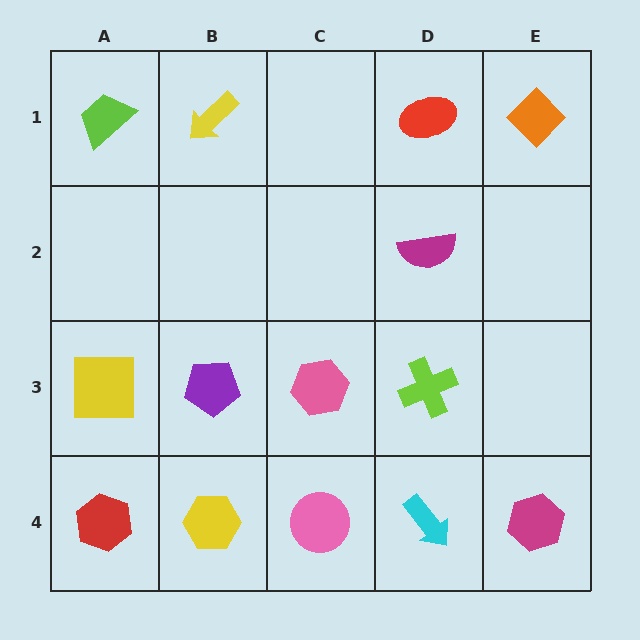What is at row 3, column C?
A pink hexagon.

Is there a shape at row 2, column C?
No, that cell is empty.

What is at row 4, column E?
A magenta hexagon.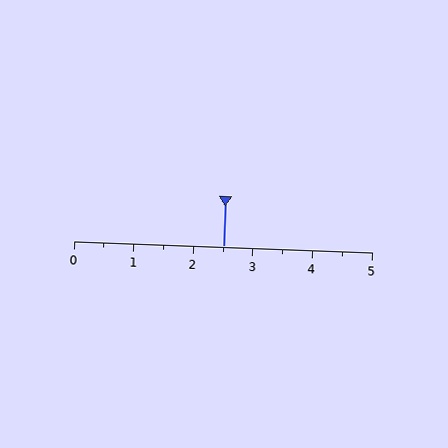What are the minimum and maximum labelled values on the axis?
The axis runs from 0 to 5.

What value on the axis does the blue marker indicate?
The marker indicates approximately 2.5.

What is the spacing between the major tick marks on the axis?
The major ticks are spaced 1 apart.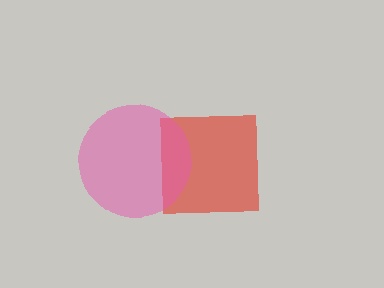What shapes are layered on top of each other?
The layered shapes are: a red square, a pink circle.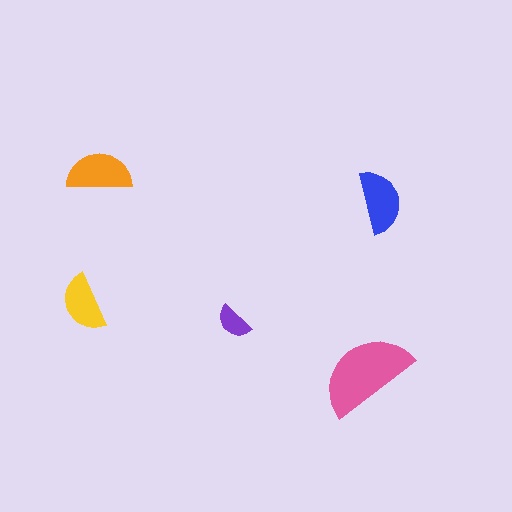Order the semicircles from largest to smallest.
the pink one, the orange one, the blue one, the yellow one, the purple one.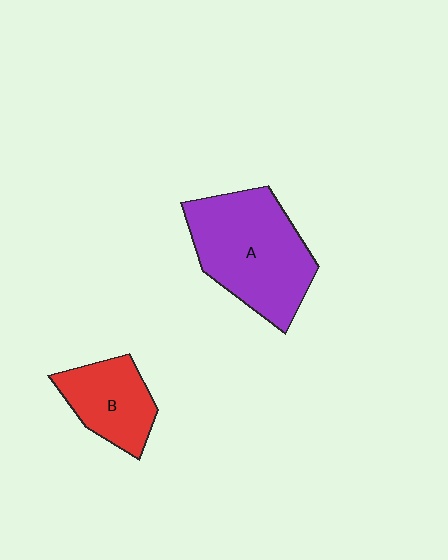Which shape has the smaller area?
Shape B (red).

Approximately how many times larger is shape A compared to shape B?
Approximately 1.8 times.